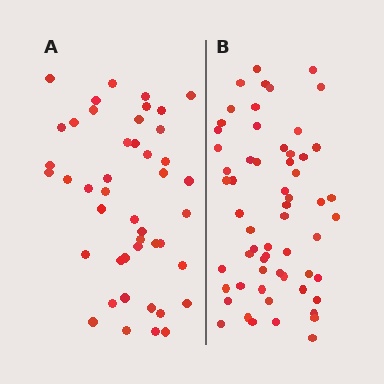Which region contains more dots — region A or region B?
Region B (the right region) has more dots.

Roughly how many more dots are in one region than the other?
Region B has approximately 15 more dots than region A.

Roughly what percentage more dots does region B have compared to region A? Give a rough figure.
About 35% more.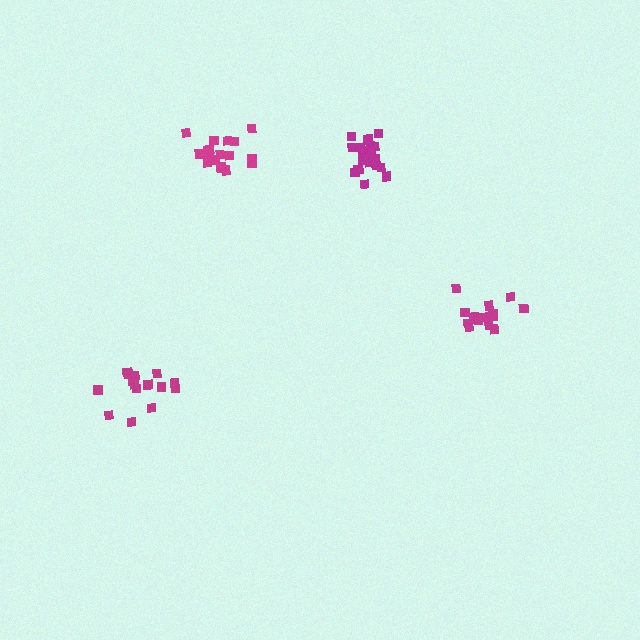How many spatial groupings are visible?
There are 4 spatial groupings.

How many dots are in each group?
Group 1: 19 dots, Group 2: 19 dots, Group 3: 15 dots, Group 4: 20 dots (73 total).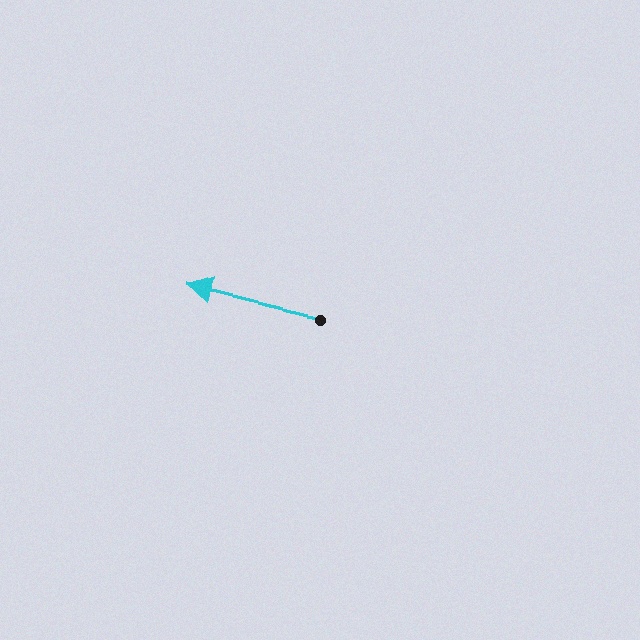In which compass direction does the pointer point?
West.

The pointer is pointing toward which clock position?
Roughly 9 o'clock.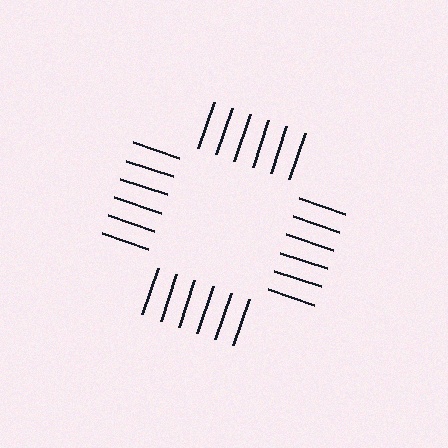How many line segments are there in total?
24 — 6 along each of the 4 edges.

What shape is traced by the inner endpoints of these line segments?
An illusory square — the line segments terminate on its edges but no continuous stroke is drawn.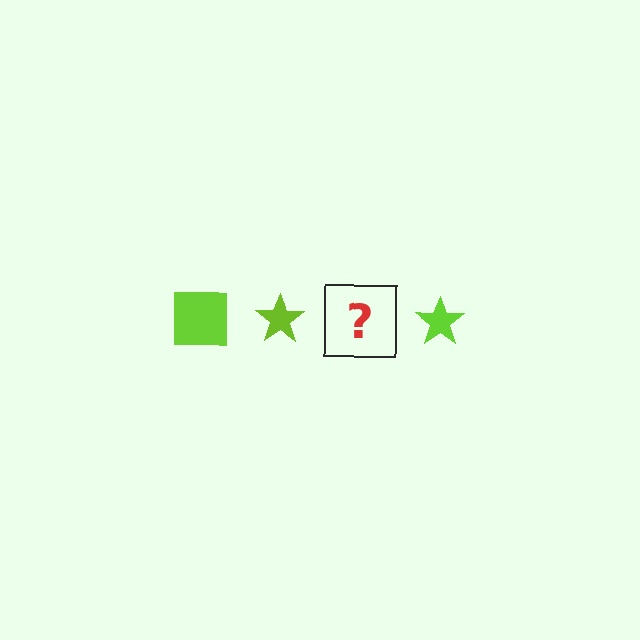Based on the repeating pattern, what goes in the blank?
The blank should be a lime square.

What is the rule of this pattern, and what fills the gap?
The rule is that the pattern cycles through square, star shapes in lime. The gap should be filled with a lime square.